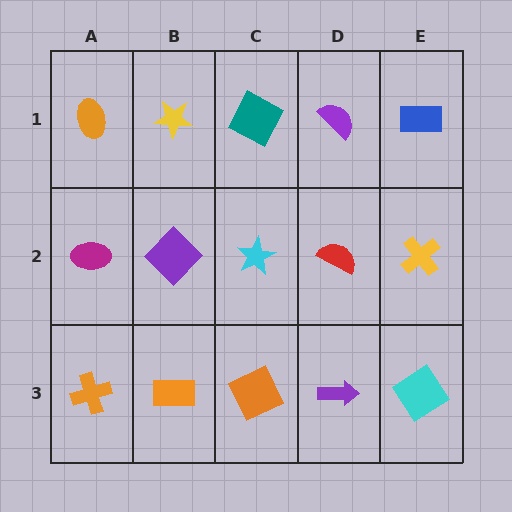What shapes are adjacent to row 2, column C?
A teal square (row 1, column C), an orange square (row 3, column C), a purple diamond (row 2, column B), a red semicircle (row 2, column D).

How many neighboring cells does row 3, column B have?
3.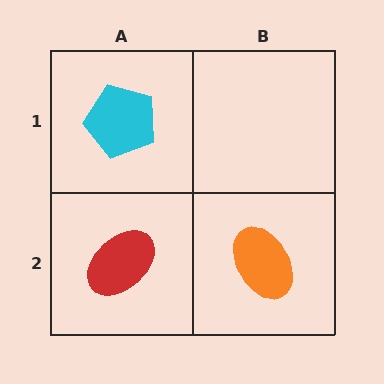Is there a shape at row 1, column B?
No, that cell is empty.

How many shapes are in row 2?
2 shapes.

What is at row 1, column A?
A cyan pentagon.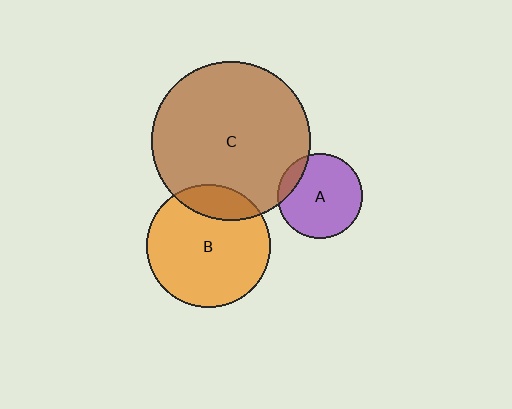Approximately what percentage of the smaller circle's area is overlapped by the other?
Approximately 15%.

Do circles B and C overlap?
Yes.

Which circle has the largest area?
Circle C (brown).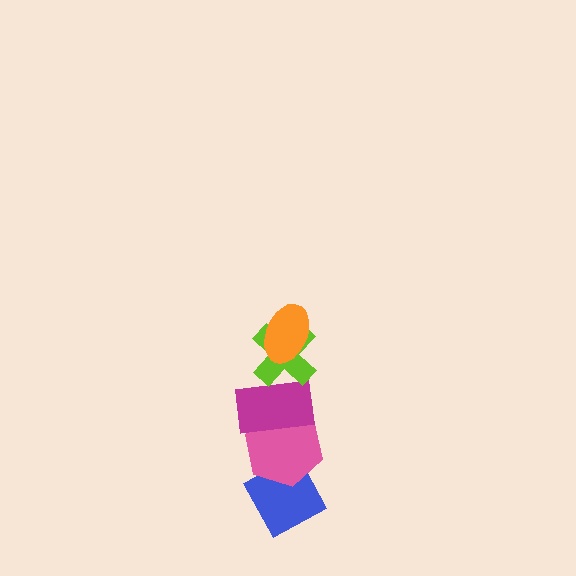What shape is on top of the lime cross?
The orange ellipse is on top of the lime cross.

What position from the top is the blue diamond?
The blue diamond is 5th from the top.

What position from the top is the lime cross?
The lime cross is 2nd from the top.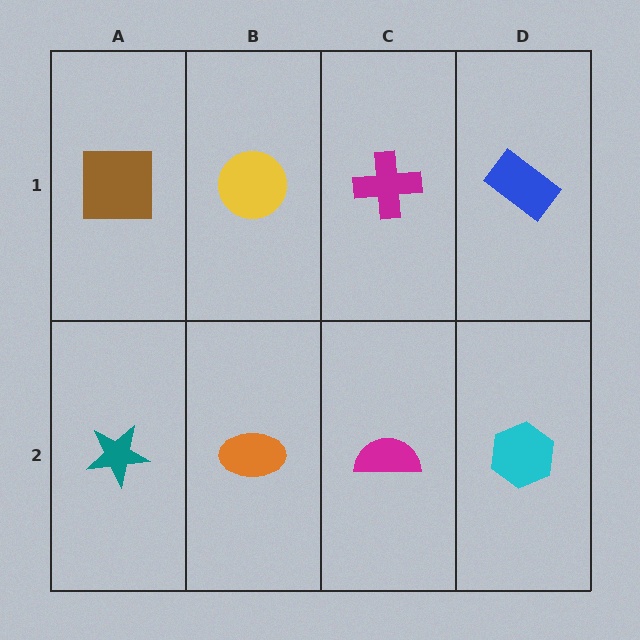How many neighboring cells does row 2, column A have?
2.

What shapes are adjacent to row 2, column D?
A blue rectangle (row 1, column D), a magenta semicircle (row 2, column C).